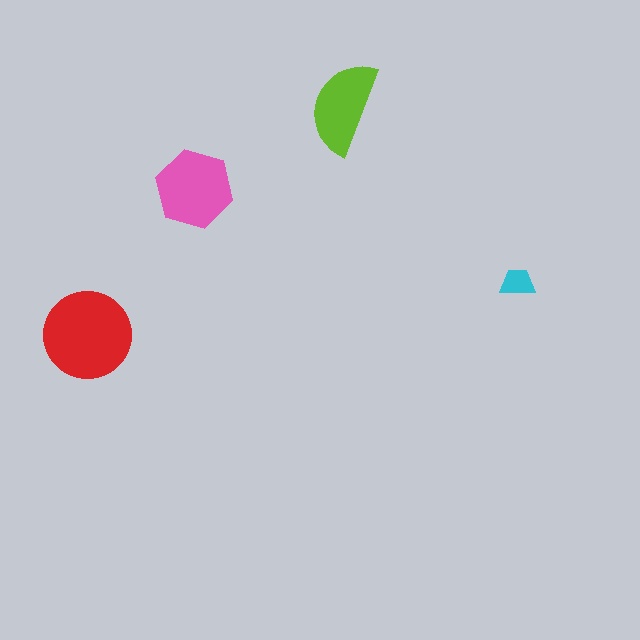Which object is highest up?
The lime semicircle is topmost.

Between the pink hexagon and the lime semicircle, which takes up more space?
The pink hexagon.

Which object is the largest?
The red circle.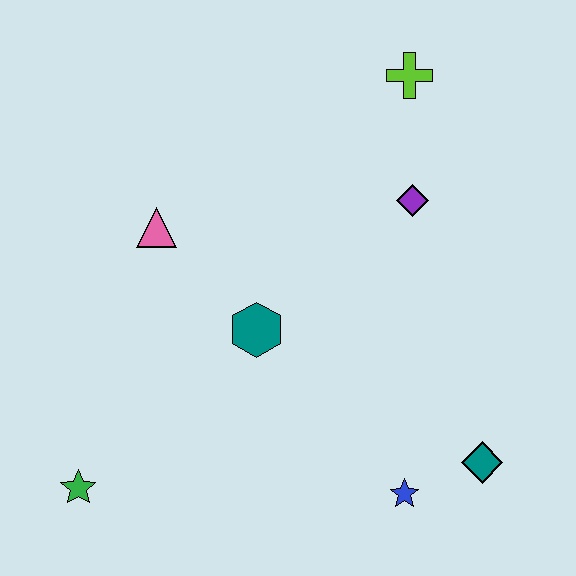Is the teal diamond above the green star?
Yes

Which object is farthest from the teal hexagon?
The lime cross is farthest from the teal hexagon.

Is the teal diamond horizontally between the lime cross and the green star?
No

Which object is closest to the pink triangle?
The teal hexagon is closest to the pink triangle.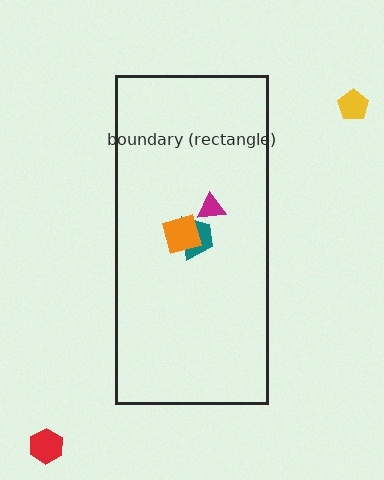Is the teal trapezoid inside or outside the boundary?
Inside.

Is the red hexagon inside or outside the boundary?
Outside.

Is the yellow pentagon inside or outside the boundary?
Outside.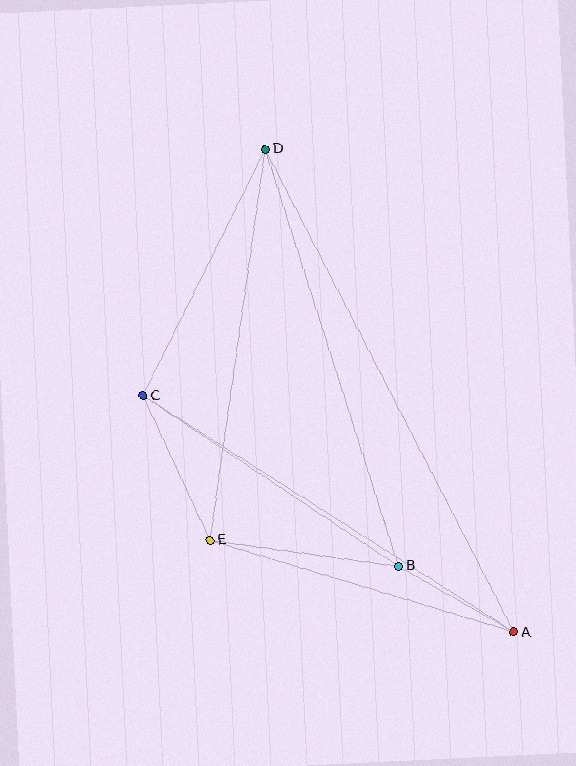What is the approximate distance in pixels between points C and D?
The distance between C and D is approximately 275 pixels.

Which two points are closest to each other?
Points A and B are closest to each other.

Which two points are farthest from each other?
Points A and D are farthest from each other.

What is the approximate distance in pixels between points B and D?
The distance between B and D is approximately 438 pixels.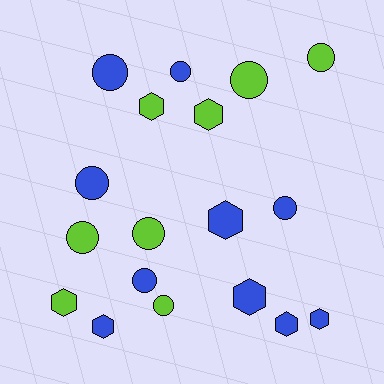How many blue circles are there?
There are 5 blue circles.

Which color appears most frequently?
Blue, with 10 objects.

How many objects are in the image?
There are 18 objects.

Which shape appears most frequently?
Circle, with 10 objects.